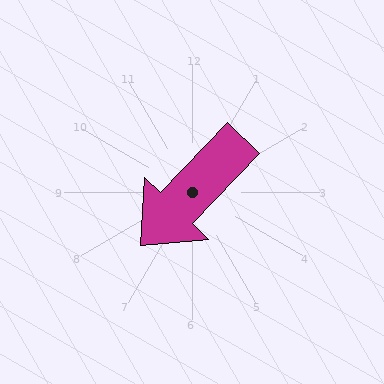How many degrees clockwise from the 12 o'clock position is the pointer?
Approximately 224 degrees.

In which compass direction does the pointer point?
Southwest.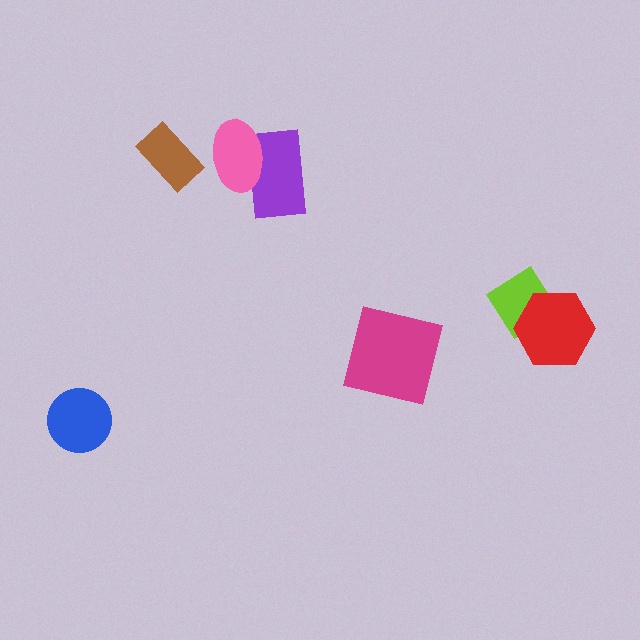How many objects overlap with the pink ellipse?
1 object overlaps with the pink ellipse.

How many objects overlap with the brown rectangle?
0 objects overlap with the brown rectangle.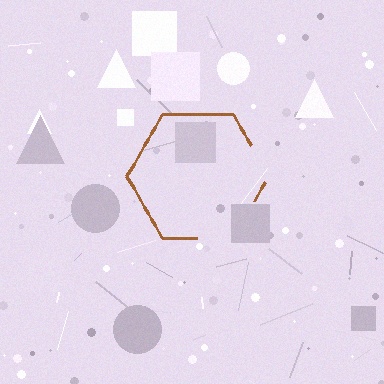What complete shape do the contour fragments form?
The contour fragments form a hexagon.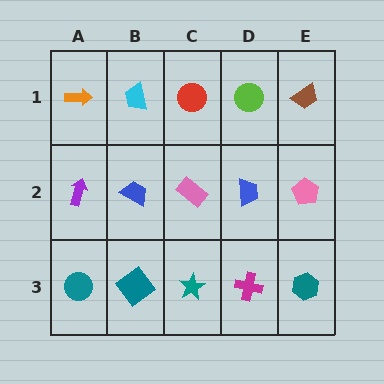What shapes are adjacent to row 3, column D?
A blue trapezoid (row 2, column D), a teal star (row 3, column C), a teal hexagon (row 3, column E).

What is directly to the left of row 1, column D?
A red circle.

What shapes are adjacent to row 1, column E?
A pink pentagon (row 2, column E), a lime circle (row 1, column D).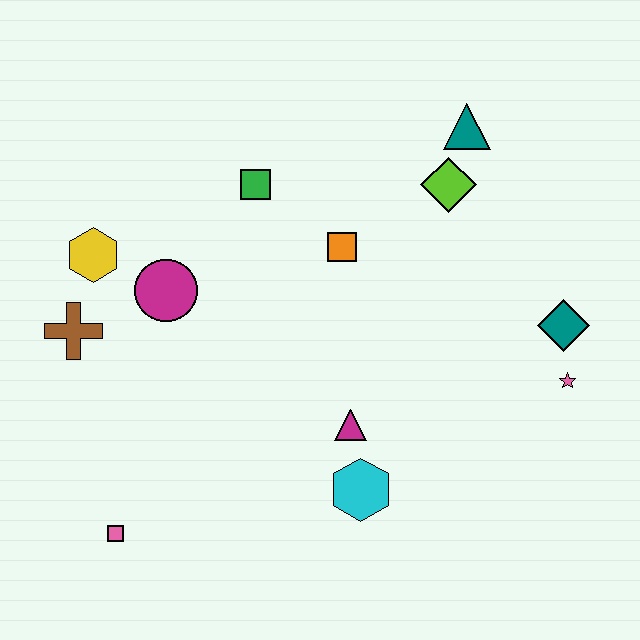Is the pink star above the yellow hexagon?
No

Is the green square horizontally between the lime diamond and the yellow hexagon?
Yes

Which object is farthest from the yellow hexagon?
The pink star is farthest from the yellow hexagon.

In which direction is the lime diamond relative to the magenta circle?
The lime diamond is to the right of the magenta circle.